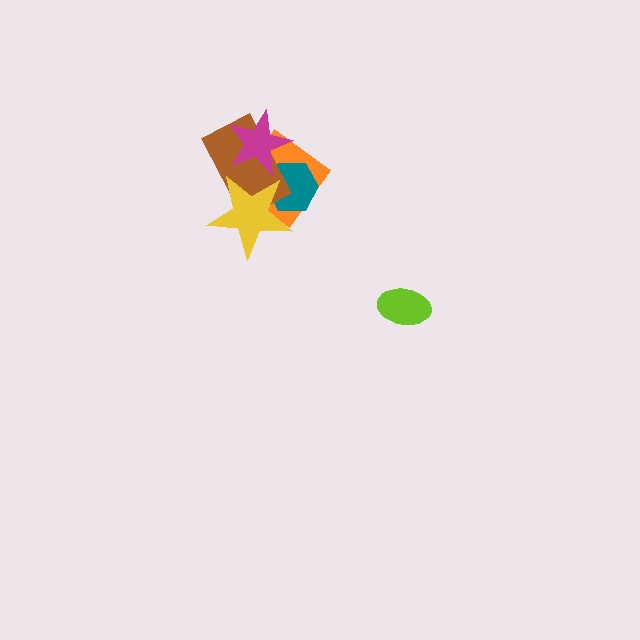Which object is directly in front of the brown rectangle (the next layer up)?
The magenta star is directly in front of the brown rectangle.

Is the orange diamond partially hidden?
Yes, it is partially covered by another shape.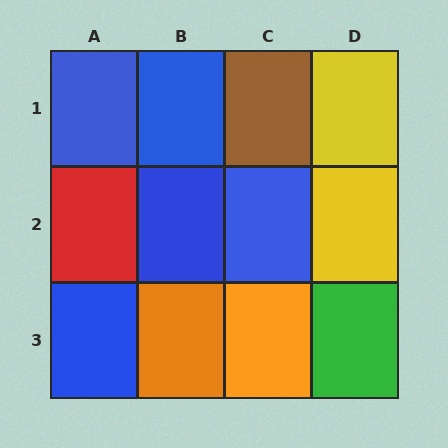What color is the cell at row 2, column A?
Red.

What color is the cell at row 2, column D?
Yellow.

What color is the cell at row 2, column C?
Blue.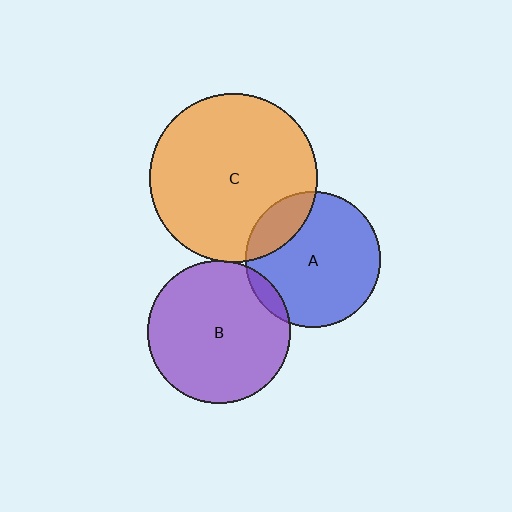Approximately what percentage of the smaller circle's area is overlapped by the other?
Approximately 20%.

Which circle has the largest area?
Circle C (orange).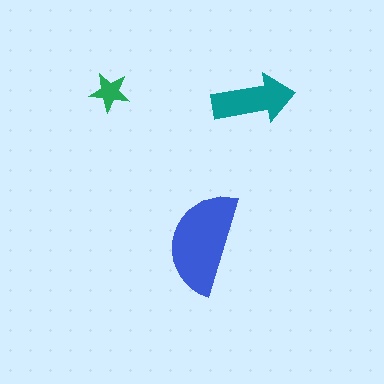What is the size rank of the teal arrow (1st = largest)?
2nd.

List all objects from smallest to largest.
The green star, the teal arrow, the blue semicircle.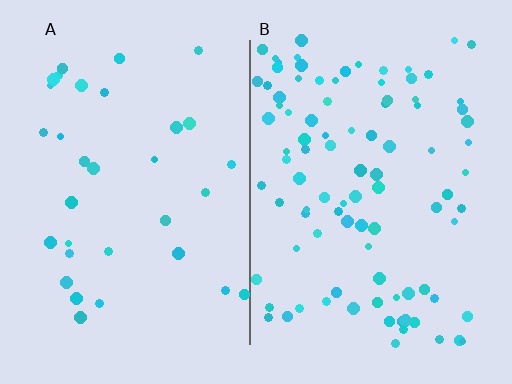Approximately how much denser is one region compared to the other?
Approximately 2.9× — region B over region A.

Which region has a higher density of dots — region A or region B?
B (the right).